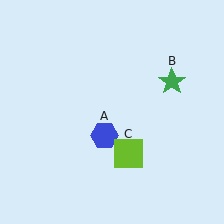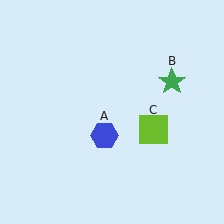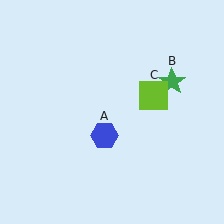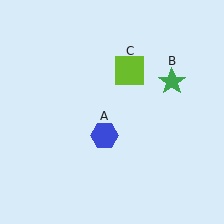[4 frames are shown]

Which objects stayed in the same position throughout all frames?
Blue hexagon (object A) and green star (object B) remained stationary.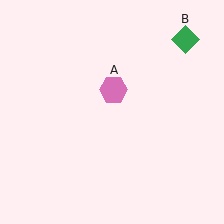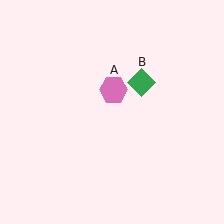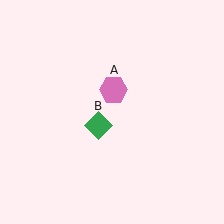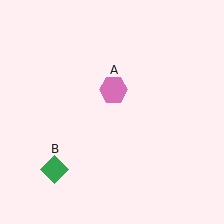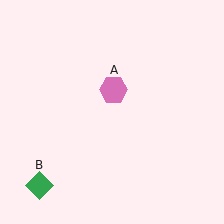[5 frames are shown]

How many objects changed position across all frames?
1 object changed position: green diamond (object B).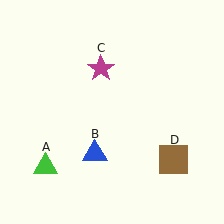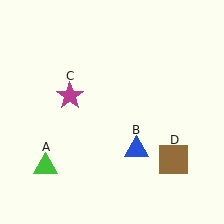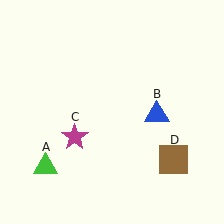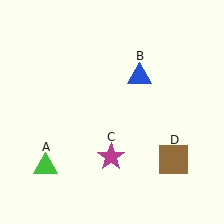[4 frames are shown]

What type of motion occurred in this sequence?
The blue triangle (object B), magenta star (object C) rotated counterclockwise around the center of the scene.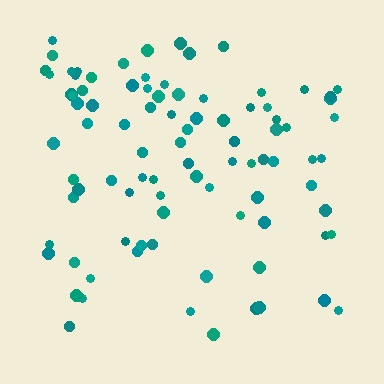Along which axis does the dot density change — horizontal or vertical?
Vertical.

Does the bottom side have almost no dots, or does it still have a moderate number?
Still a moderate number, just noticeably fewer than the top.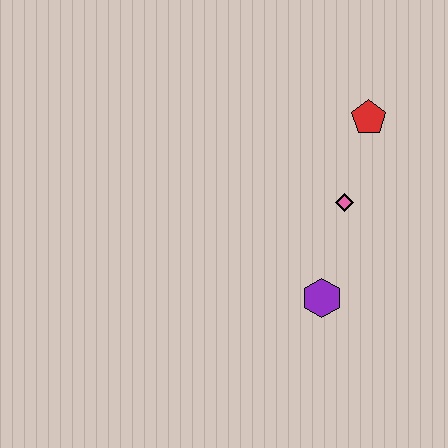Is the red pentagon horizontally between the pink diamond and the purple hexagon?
No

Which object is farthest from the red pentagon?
The purple hexagon is farthest from the red pentagon.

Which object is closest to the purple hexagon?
The pink diamond is closest to the purple hexagon.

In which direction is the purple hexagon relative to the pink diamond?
The purple hexagon is below the pink diamond.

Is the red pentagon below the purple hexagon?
No